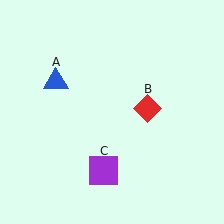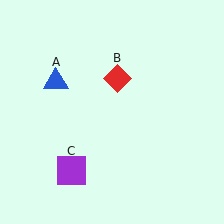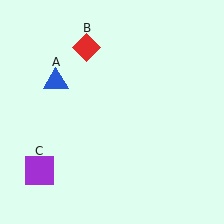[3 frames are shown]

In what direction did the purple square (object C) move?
The purple square (object C) moved left.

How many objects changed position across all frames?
2 objects changed position: red diamond (object B), purple square (object C).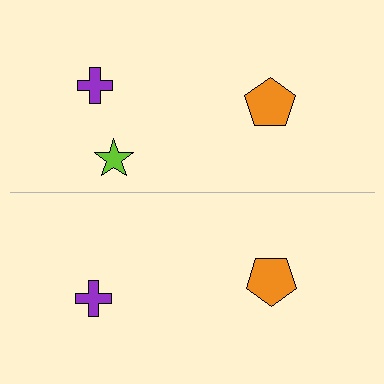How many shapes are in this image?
There are 5 shapes in this image.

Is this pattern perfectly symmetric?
No, the pattern is not perfectly symmetric. A lime star is missing from the bottom side.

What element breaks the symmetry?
A lime star is missing from the bottom side.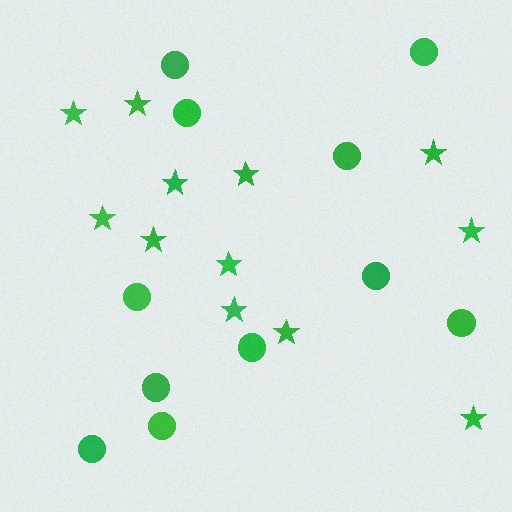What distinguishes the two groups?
There are 2 groups: one group of stars (12) and one group of circles (11).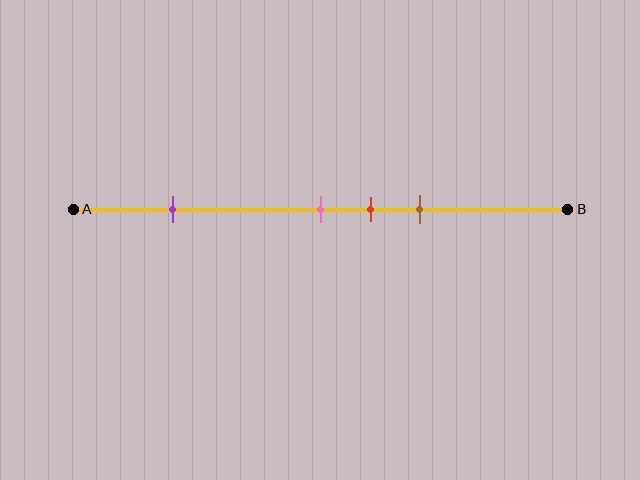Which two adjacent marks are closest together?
The pink and red marks are the closest adjacent pair.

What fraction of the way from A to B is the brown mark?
The brown mark is approximately 70% (0.7) of the way from A to B.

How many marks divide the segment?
There are 4 marks dividing the segment.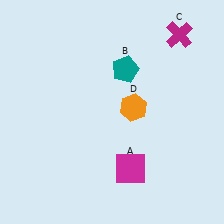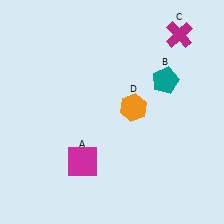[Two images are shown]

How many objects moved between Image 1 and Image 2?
2 objects moved between the two images.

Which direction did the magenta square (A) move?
The magenta square (A) moved left.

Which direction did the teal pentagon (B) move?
The teal pentagon (B) moved right.